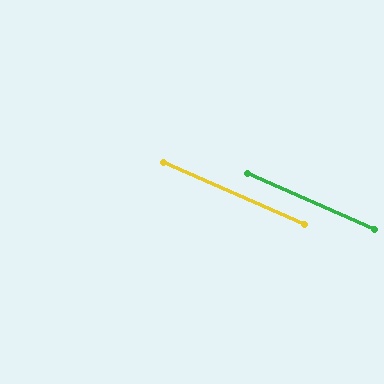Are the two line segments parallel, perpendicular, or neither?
Parallel — their directions differ by only 0.2°.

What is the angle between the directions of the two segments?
Approximately 0 degrees.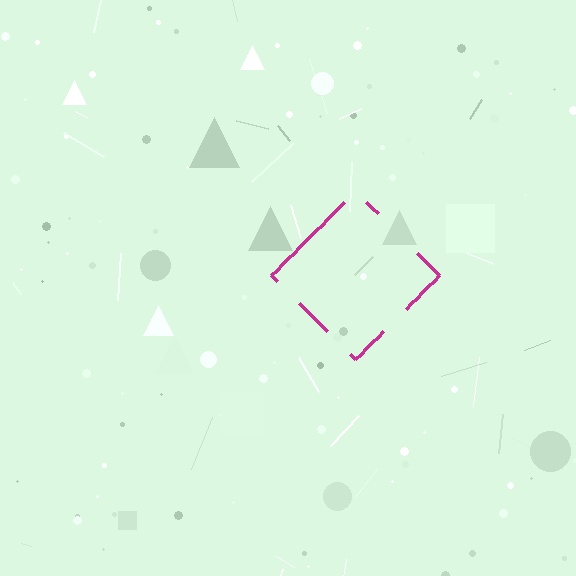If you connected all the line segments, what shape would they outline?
They would outline a diamond.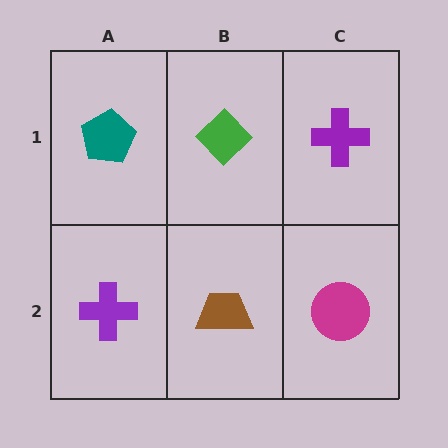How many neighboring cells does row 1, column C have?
2.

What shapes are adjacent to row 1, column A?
A purple cross (row 2, column A), a green diamond (row 1, column B).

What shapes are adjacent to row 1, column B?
A brown trapezoid (row 2, column B), a teal pentagon (row 1, column A), a purple cross (row 1, column C).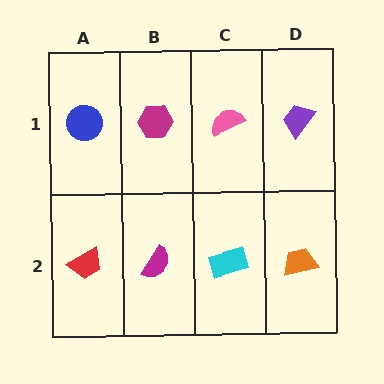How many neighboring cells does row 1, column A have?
2.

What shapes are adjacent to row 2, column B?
A magenta hexagon (row 1, column B), a red trapezoid (row 2, column A), a cyan rectangle (row 2, column C).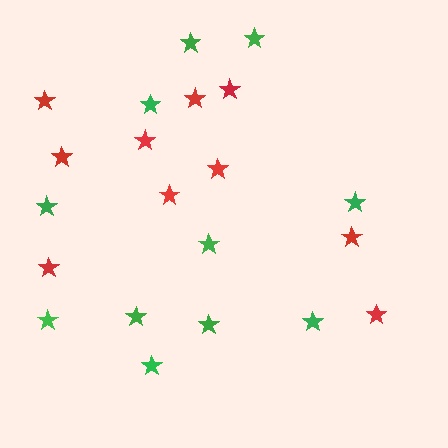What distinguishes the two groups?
There are 2 groups: one group of red stars (10) and one group of green stars (11).